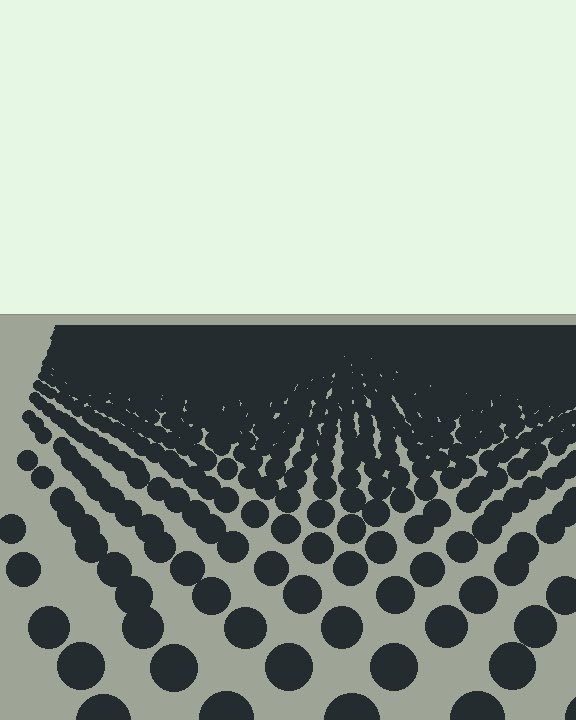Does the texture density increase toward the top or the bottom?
Density increases toward the top.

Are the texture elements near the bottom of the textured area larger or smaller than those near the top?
Larger. Near the bottom, elements are closer to the viewer and appear at a bigger on-screen size.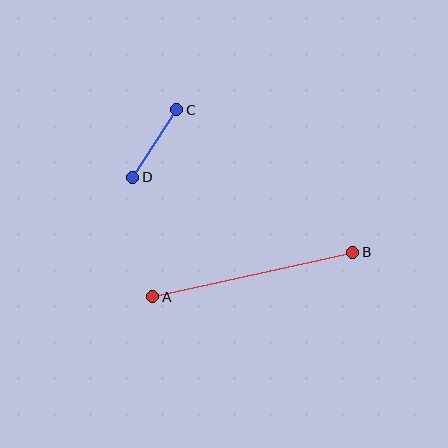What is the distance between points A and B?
The distance is approximately 205 pixels.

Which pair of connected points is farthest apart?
Points A and B are farthest apart.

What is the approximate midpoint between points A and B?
The midpoint is at approximately (253, 274) pixels.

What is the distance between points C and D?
The distance is approximately 80 pixels.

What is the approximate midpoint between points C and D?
The midpoint is at approximately (155, 144) pixels.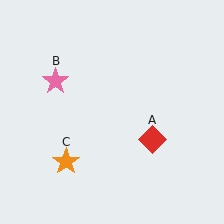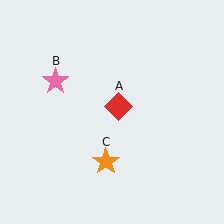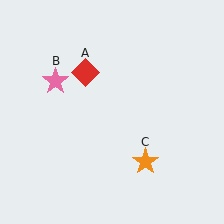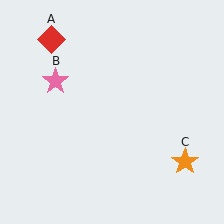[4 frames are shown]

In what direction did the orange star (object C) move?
The orange star (object C) moved right.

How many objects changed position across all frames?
2 objects changed position: red diamond (object A), orange star (object C).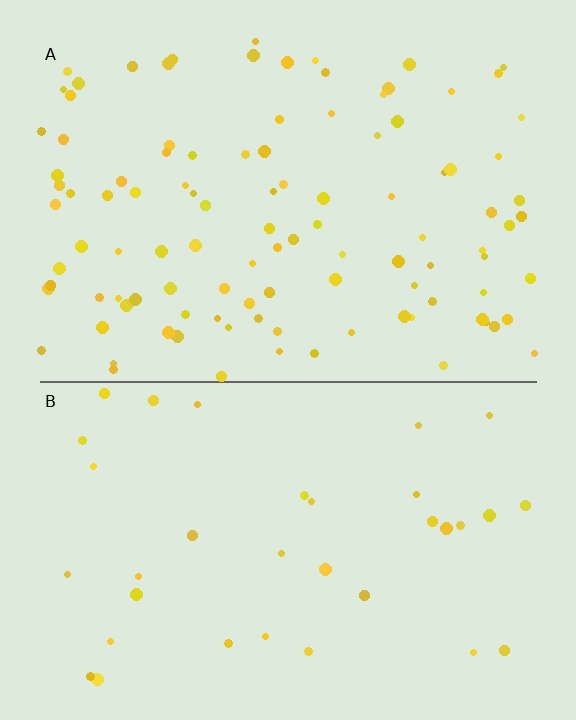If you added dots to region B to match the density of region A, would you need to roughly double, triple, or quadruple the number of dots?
Approximately triple.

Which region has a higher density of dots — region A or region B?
A (the top).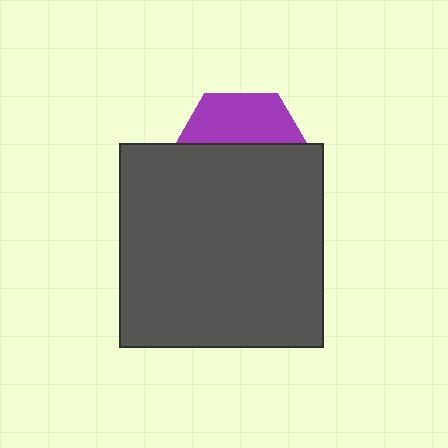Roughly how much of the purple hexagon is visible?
A small part of it is visible (roughly 37%).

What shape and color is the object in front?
The object in front is a dark gray square.